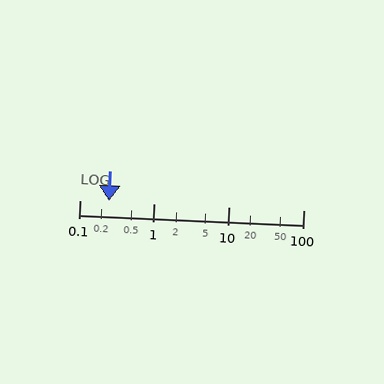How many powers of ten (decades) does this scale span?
The scale spans 3 decades, from 0.1 to 100.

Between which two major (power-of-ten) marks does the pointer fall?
The pointer is between 0.1 and 1.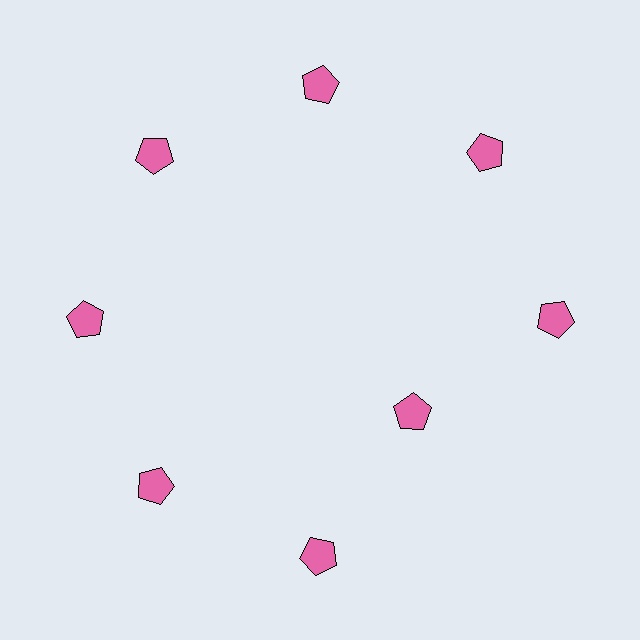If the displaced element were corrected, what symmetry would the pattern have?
It would have 8-fold rotational symmetry — the pattern would map onto itself every 45 degrees.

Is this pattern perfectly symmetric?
No. The 8 pink pentagons are arranged in a ring, but one element near the 4 o'clock position is pulled inward toward the center, breaking the 8-fold rotational symmetry.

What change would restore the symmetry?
The symmetry would be restored by moving it outward, back onto the ring so that all 8 pentagons sit at equal angles and equal distance from the center.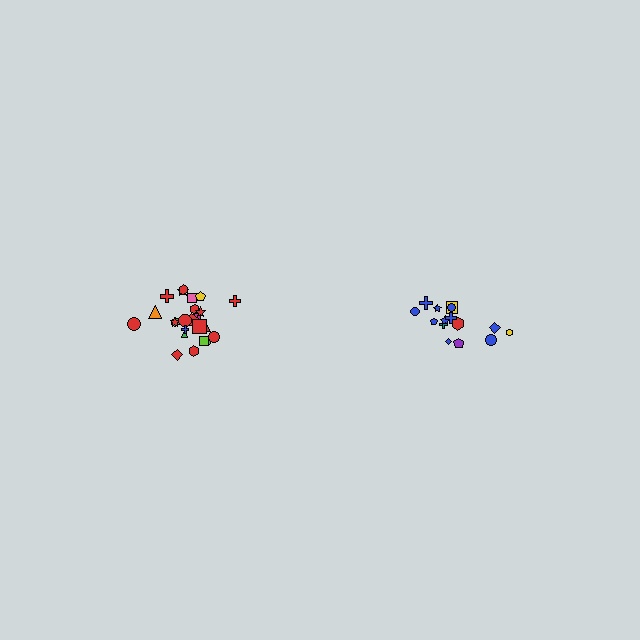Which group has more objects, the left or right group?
The left group.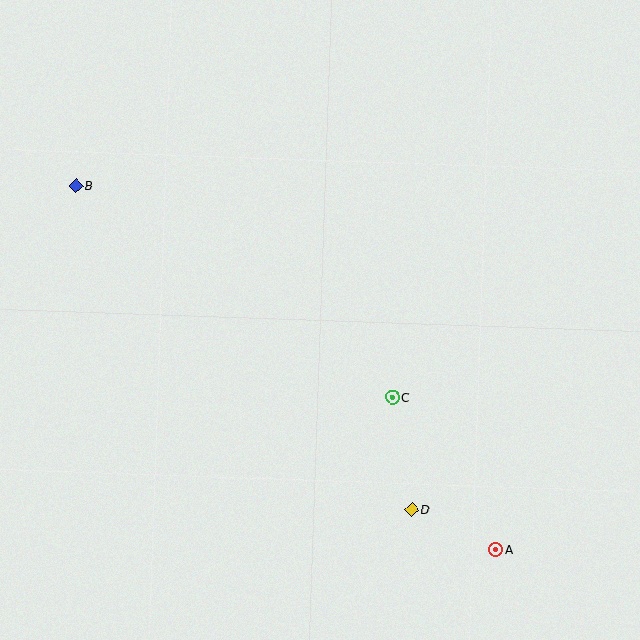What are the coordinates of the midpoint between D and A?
The midpoint between D and A is at (454, 530).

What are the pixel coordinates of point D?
Point D is at (412, 510).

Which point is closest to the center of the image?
Point C at (392, 397) is closest to the center.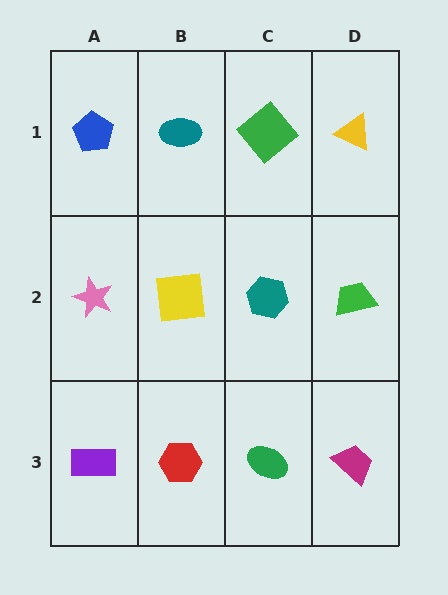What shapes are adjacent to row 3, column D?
A green trapezoid (row 2, column D), a green ellipse (row 3, column C).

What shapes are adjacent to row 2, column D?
A yellow triangle (row 1, column D), a magenta trapezoid (row 3, column D), a teal hexagon (row 2, column C).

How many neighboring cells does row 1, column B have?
3.